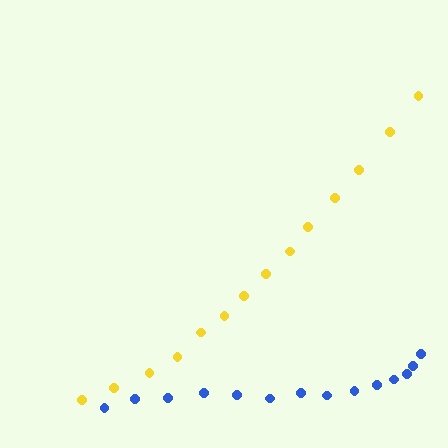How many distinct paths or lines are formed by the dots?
There are 2 distinct paths.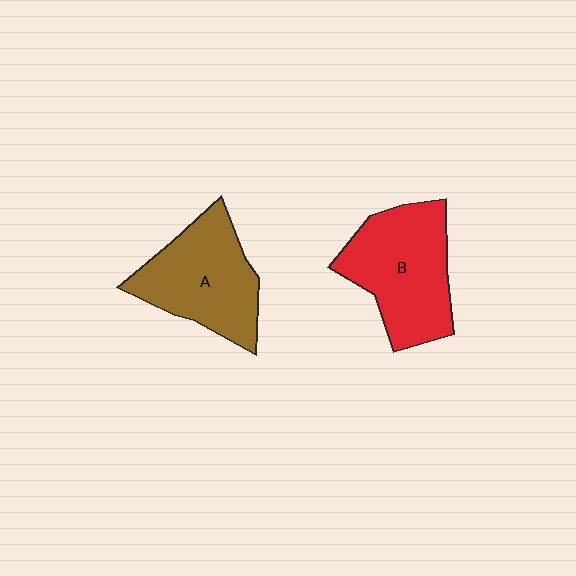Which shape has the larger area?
Shape B (red).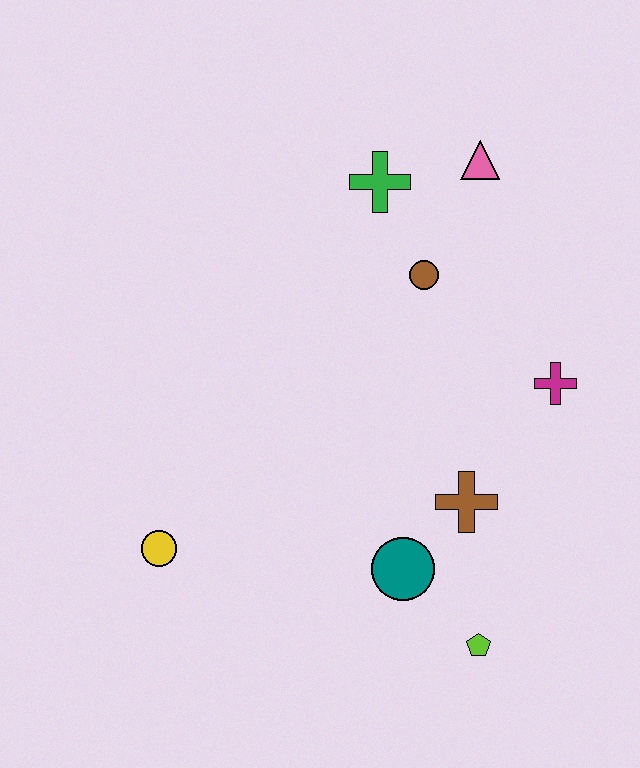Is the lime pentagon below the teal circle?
Yes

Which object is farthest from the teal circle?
The pink triangle is farthest from the teal circle.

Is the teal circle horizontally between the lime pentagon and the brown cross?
No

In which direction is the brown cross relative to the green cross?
The brown cross is below the green cross.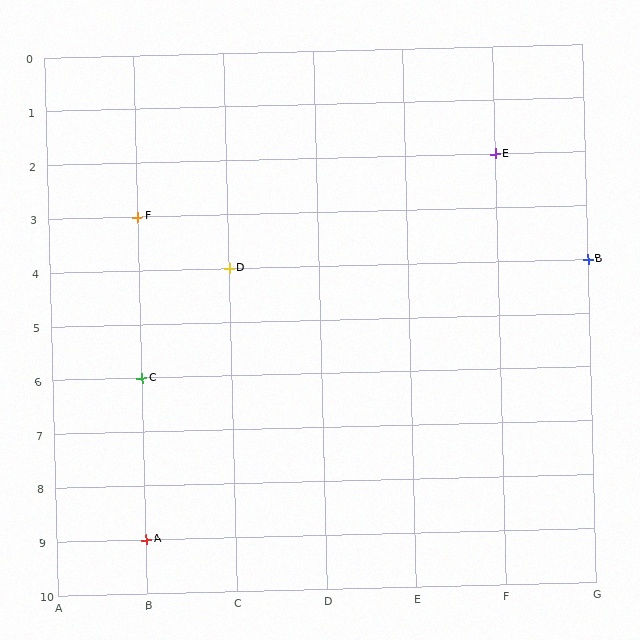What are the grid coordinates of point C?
Point C is at grid coordinates (B, 6).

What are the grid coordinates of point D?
Point D is at grid coordinates (C, 4).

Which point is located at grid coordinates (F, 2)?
Point E is at (F, 2).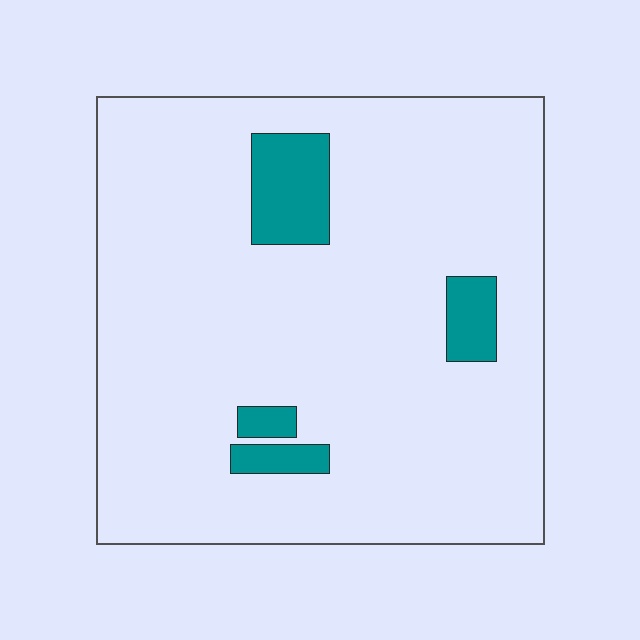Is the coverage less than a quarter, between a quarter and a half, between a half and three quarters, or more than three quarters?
Less than a quarter.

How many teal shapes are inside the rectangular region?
4.